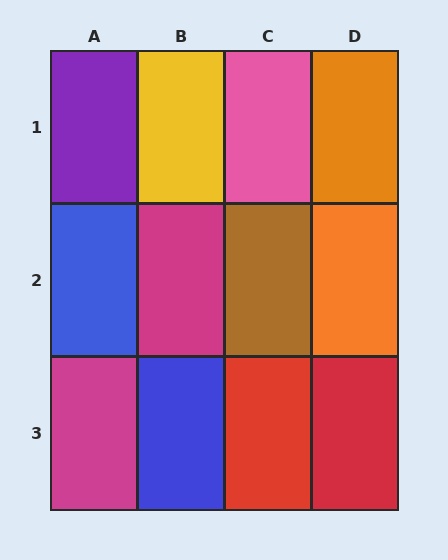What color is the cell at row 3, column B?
Blue.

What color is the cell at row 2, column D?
Orange.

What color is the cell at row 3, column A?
Magenta.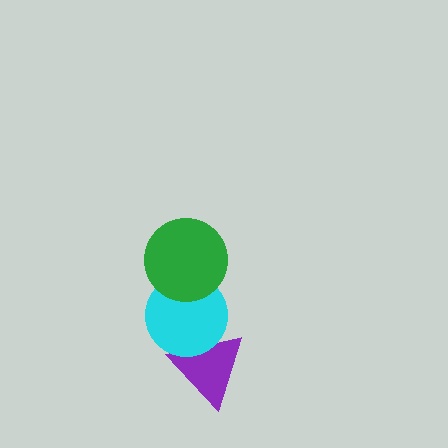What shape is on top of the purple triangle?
The cyan circle is on top of the purple triangle.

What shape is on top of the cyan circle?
The green circle is on top of the cyan circle.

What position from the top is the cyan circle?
The cyan circle is 2nd from the top.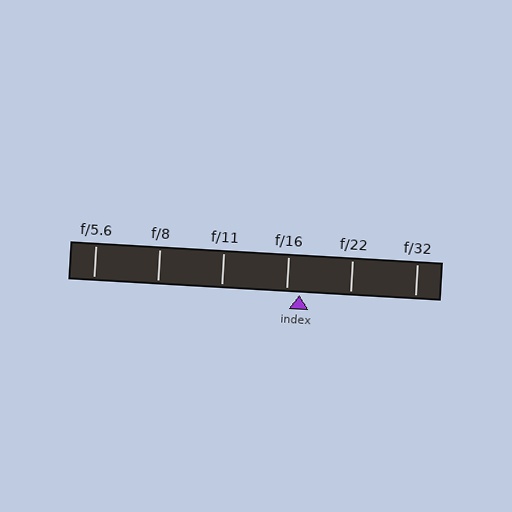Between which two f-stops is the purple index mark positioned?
The index mark is between f/16 and f/22.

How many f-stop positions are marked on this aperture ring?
There are 6 f-stop positions marked.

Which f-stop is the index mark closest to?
The index mark is closest to f/16.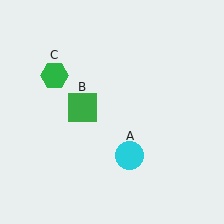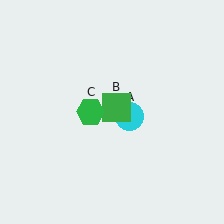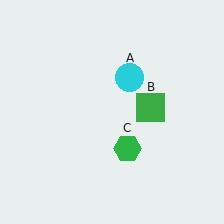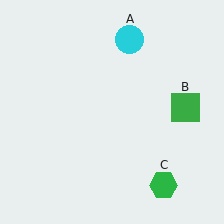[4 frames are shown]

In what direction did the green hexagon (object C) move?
The green hexagon (object C) moved down and to the right.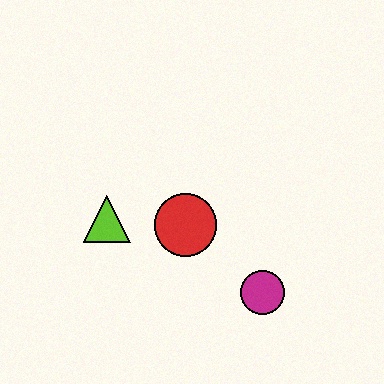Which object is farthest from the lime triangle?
The magenta circle is farthest from the lime triangle.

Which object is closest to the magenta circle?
The red circle is closest to the magenta circle.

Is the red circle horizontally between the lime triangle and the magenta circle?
Yes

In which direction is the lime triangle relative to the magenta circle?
The lime triangle is to the left of the magenta circle.